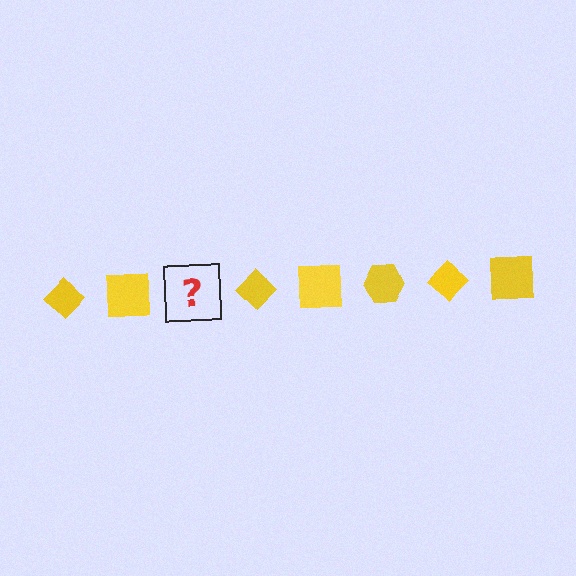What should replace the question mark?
The question mark should be replaced with a yellow hexagon.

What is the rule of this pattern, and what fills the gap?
The rule is that the pattern cycles through diamond, square, hexagon shapes in yellow. The gap should be filled with a yellow hexagon.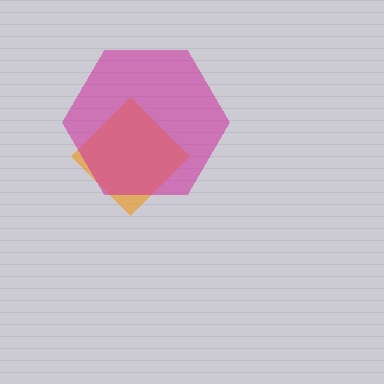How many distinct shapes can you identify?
There are 2 distinct shapes: an orange diamond, a magenta hexagon.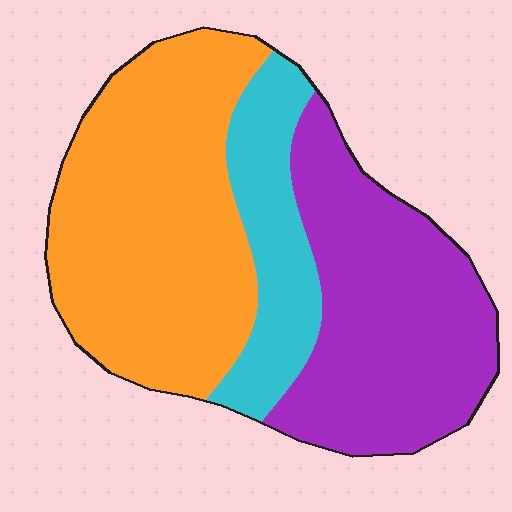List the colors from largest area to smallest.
From largest to smallest: orange, purple, cyan.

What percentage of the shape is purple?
Purple covers roughly 35% of the shape.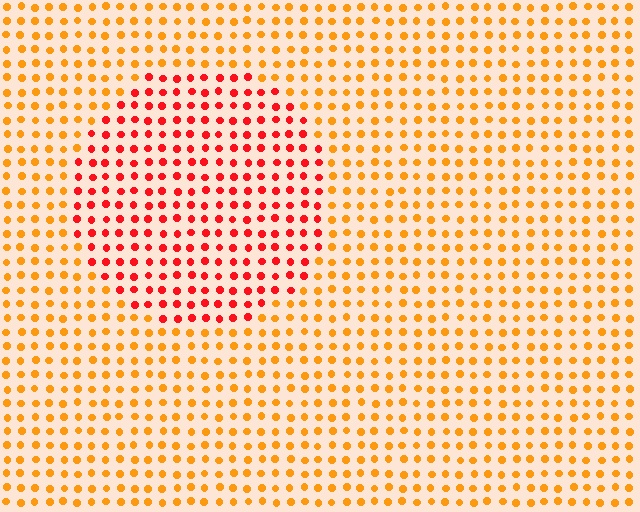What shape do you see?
I see a circle.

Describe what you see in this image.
The image is filled with small orange elements in a uniform arrangement. A circle-shaped region is visible where the elements are tinted to a slightly different hue, forming a subtle color boundary.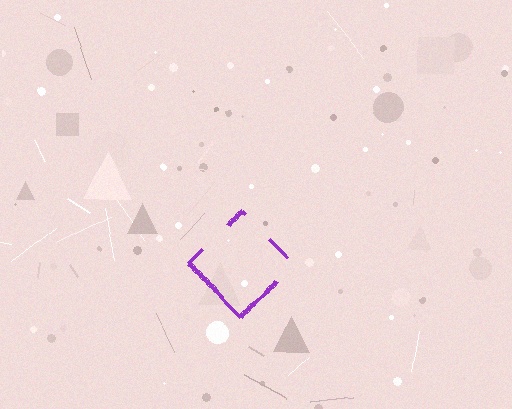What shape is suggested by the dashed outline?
The dashed outline suggests a diamond.